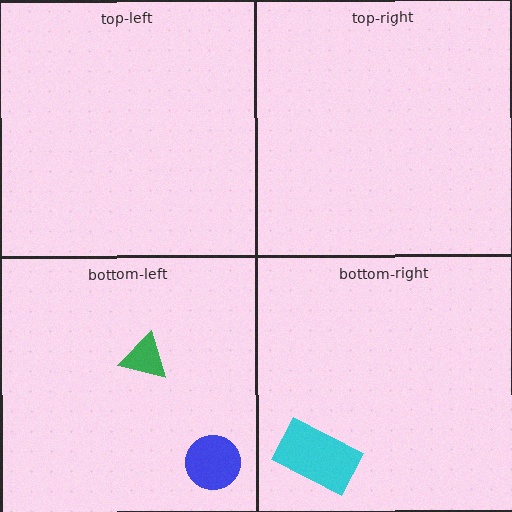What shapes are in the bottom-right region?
The cyan rectangle.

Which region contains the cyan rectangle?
The bottom-right region.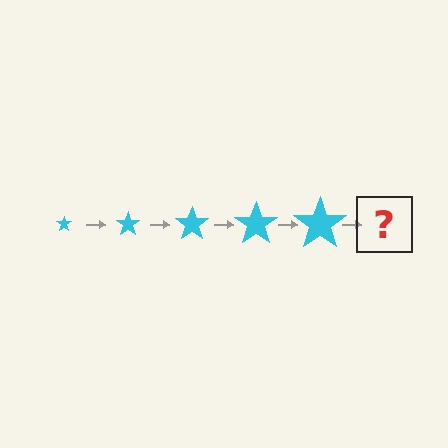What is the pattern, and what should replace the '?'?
The pattern is that the star gets progressively larger each step. The '?' should be a cyan star, larger than the previous one.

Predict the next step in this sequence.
The next step is a cyan star, larger than the previous one.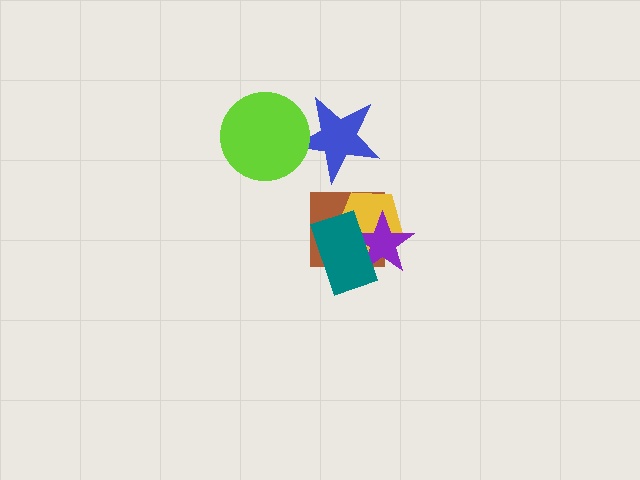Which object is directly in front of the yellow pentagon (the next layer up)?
The purple star is directly in front of the yellow pentagon.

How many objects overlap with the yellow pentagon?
3 objects overlap with the yellow pentagon.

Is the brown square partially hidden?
Yes, it is partially covered by another shape.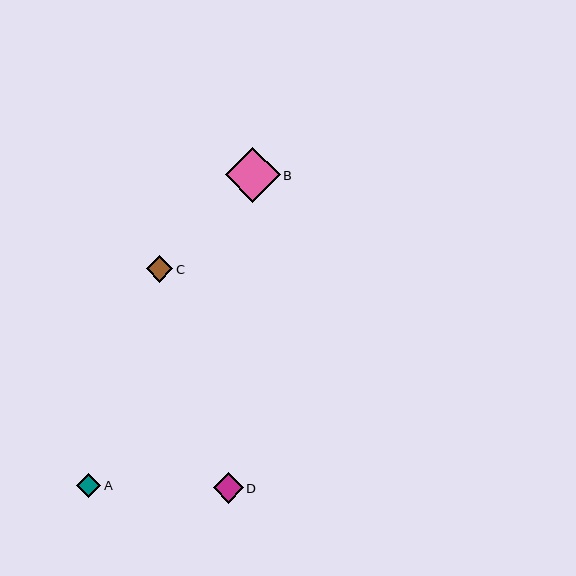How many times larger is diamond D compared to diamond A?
Diamond D is approximately 1.2 times the size of diamond A.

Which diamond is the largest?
Diamond B is the largest with a size of approximately 55 pixels.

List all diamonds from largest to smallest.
From largest to smallest: B, D, C, A.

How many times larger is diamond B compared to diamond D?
Diamond B is approximately 1.8 times the size of diamond D.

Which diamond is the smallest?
Diamond A is the smallest with a size of approximately 24 pixels.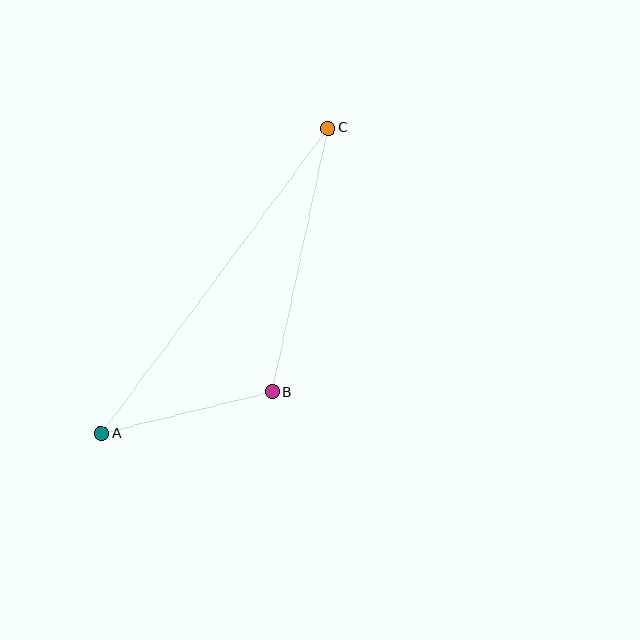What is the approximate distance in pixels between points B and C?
The distance between B and C is approximately 270 pixels.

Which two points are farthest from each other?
Points A and C are farthest from each other.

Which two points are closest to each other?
Points A and B are closest to each other.